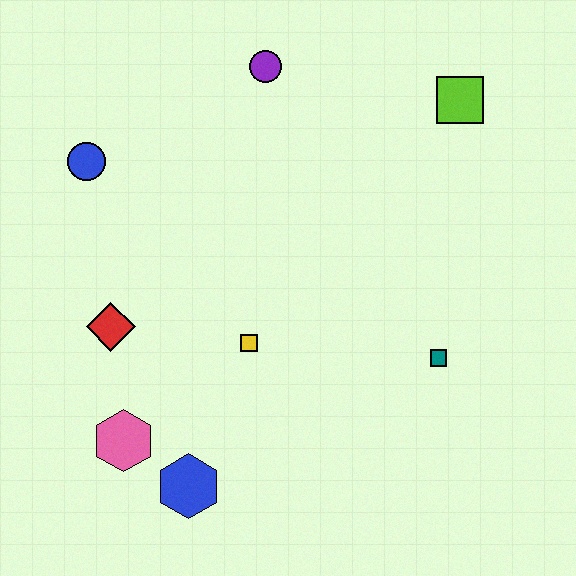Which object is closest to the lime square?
The purple circle is closest to the lime square.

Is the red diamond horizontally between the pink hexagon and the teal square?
No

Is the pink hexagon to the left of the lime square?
Yes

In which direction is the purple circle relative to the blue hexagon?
The purple circle is above the blue hexagon.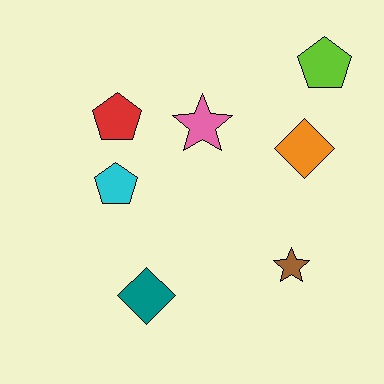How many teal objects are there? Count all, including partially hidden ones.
There is 1 teal object.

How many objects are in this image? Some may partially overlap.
There are 7 objects.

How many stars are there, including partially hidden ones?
There are 2 stars.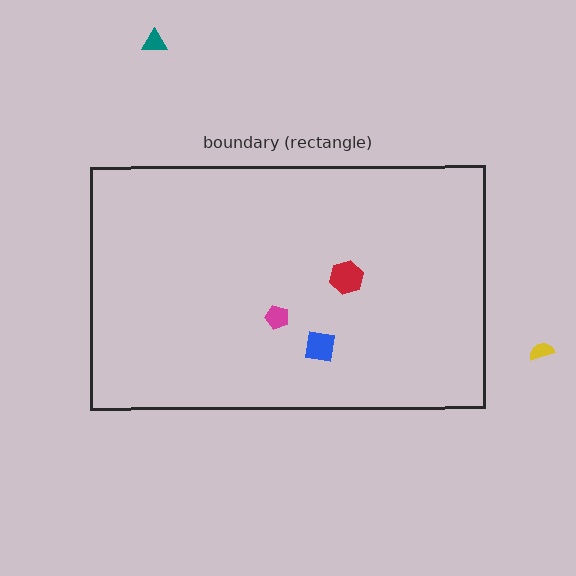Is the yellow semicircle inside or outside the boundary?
Outside.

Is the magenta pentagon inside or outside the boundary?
Inside.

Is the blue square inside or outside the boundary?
Inside.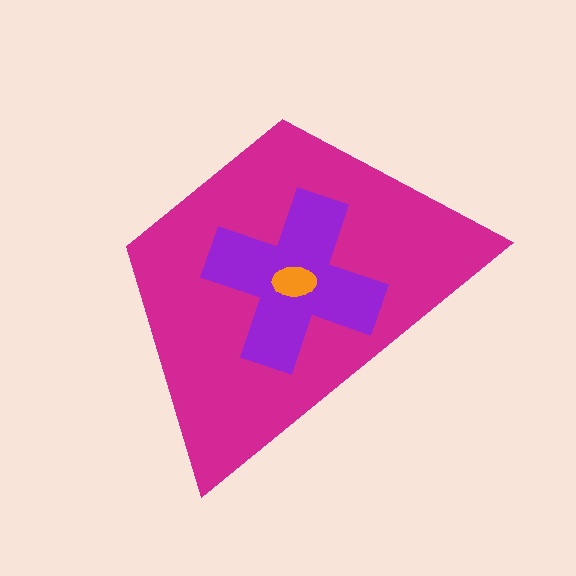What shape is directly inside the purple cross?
The orange ellipse.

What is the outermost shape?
The magenta trapezoid.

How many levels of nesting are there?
3.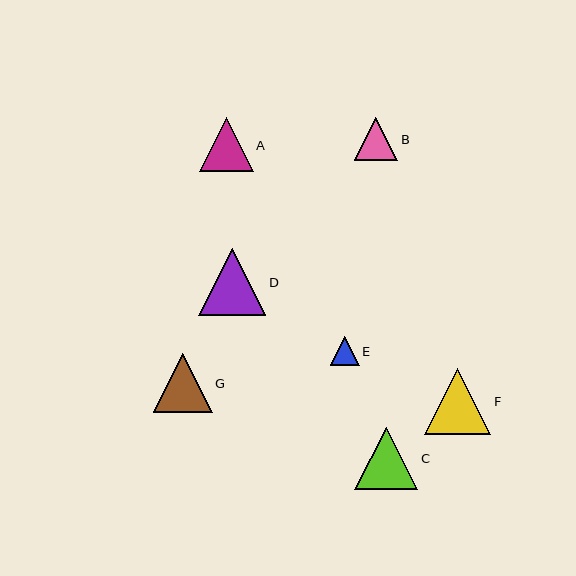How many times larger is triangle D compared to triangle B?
Triangle D is approximately 1.6 times the size of triangle B.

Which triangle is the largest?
Triangle D is the largest with a size of approximately 67 pixels.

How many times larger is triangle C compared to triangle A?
Triangle C is approximately 1.2 times the size of triangle A.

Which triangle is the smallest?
Triangle E is the smallest with a size of approximately 29 pixels.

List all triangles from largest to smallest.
From largest to smallest: D, F, C, G, A, B, E.